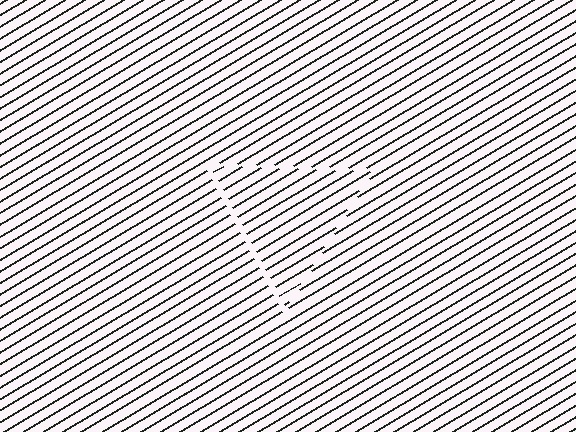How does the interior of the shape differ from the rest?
The interior of the shape contains the same grating, shifted by half a period — the contour is defined by the phase discontinuity where line-ends from the inner and outer gratings abut.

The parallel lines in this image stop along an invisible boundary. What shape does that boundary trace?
An illusory triangle. The interior of the shape contains the same grating, shifted by half a period — the contour is defined by the phase discontinuity where line-ends from the inner and outer gratings abut.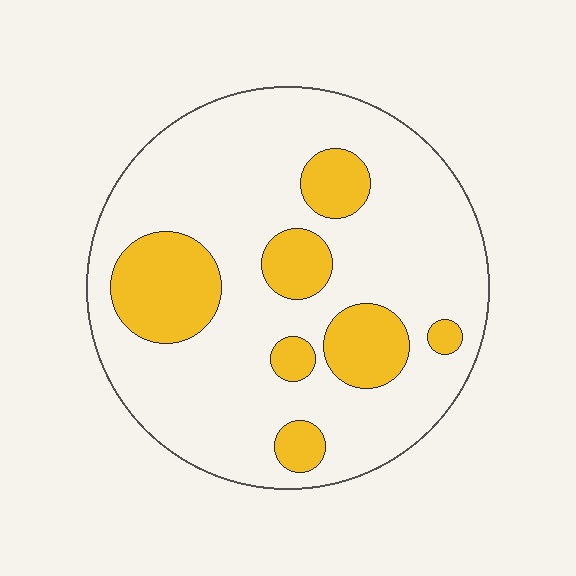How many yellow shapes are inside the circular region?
7.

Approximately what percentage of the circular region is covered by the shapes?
Approximately 20%.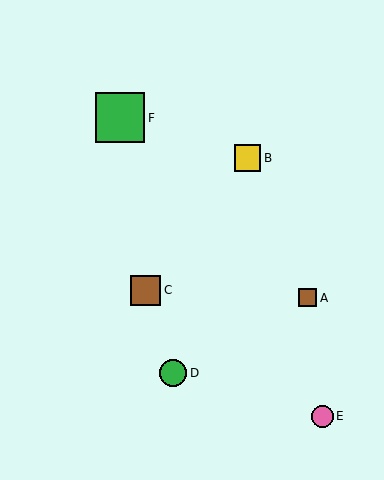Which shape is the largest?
The green square (labeled F) is the largest.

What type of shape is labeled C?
Shape C is a brown square.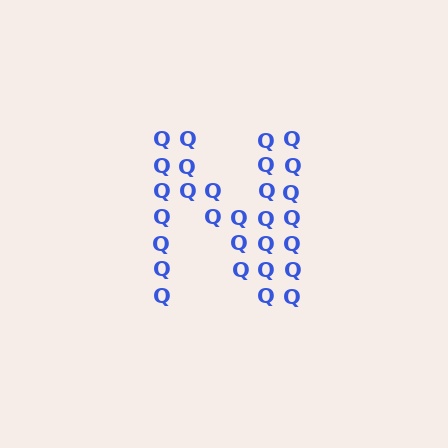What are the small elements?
The small elements are letter Q's.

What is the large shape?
The large shape is the letter N.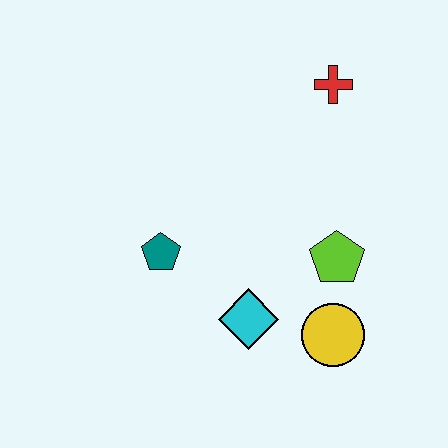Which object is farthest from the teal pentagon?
The red cross is farthest from the teal pentagon.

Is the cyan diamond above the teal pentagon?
No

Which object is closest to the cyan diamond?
The yellow circle is closest to the cyan diamond.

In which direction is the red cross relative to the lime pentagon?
The red cross is above the lime pentagon.